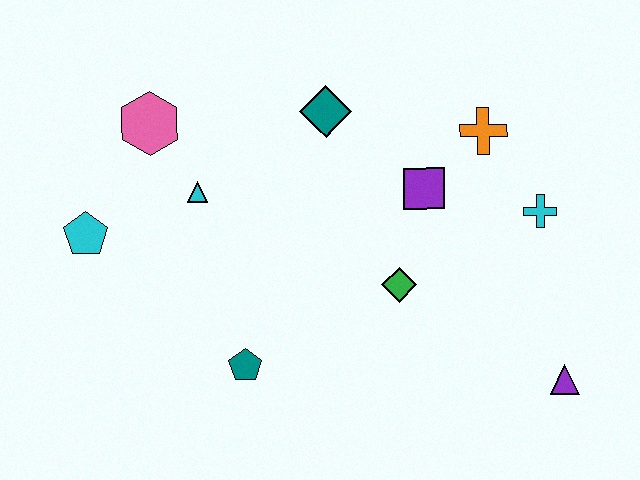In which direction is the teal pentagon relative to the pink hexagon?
The teal pentagon is below the pink hexagon.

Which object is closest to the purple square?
The orange cross is closest to the purple square.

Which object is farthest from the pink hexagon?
The purple triangle is farthest from the pink hexagon.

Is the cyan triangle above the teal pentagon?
Yes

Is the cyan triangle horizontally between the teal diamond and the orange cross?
No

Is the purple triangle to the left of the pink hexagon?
No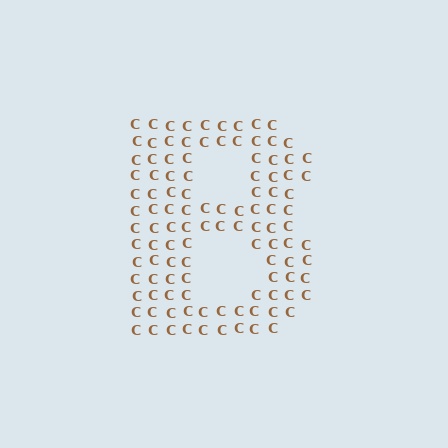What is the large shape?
The large shape is the letter B.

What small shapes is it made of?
It is made of small letter C's.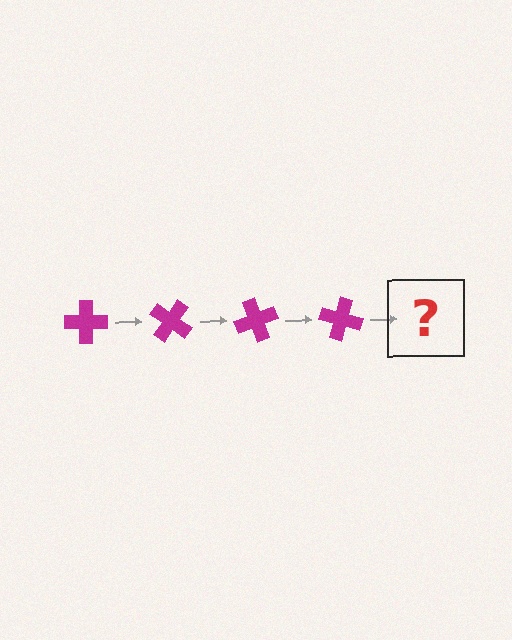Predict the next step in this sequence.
The next step is a magenta cross rotated 140 degrees.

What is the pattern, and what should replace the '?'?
The pattern is that the cross rotates 35 degrees each step. The '?' should be a magenta cross rotated 140 degrees.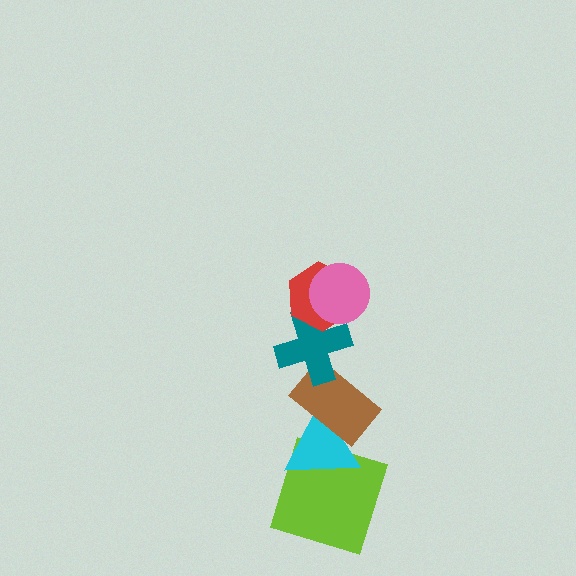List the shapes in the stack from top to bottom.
From top to bottom: the pink circle, the red hexagon, the teal cross, the brown rectangle, the cyan triangle, the lime square.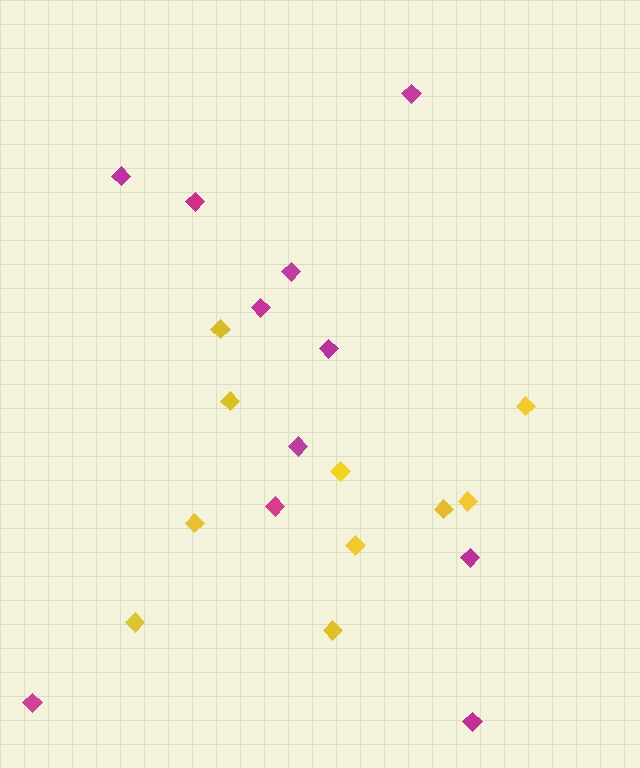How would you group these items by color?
There are 2 groups: one group of yellow diamonds (10) and one group of magenta diamonds (11).